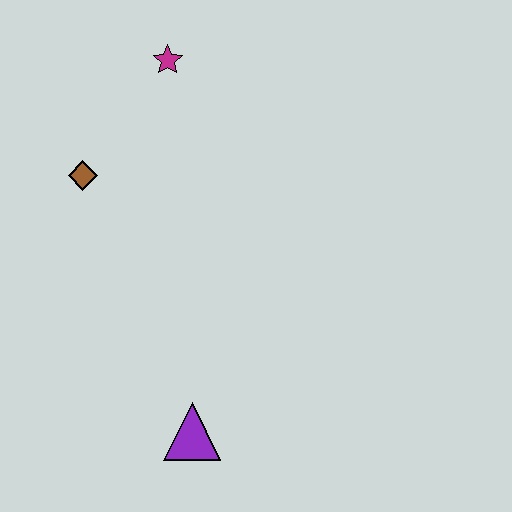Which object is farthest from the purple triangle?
The magenta star is farthest from the purple triangle.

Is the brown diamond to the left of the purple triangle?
Yes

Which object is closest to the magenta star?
The brown diamond is closest to the magenta star.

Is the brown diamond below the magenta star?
Yes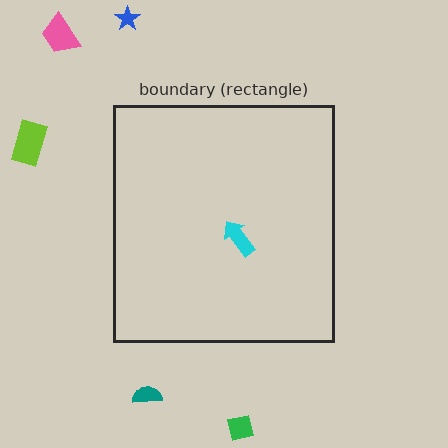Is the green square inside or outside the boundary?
Outside.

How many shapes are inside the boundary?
1 inside, 5 outside.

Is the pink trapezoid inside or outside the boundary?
Outside.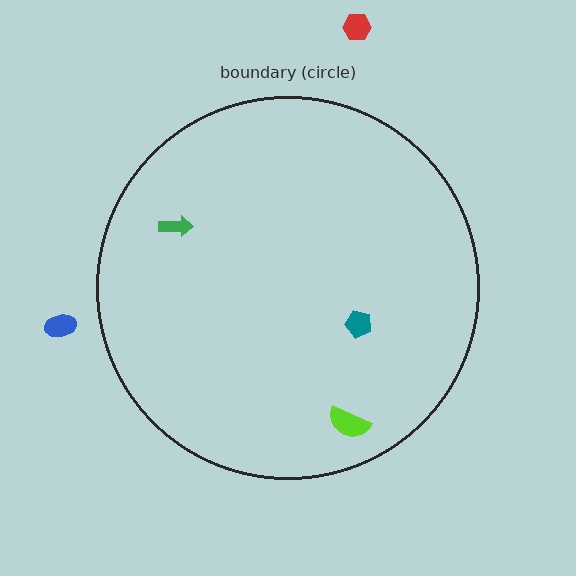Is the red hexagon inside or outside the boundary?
Outside.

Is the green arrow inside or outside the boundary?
Inside.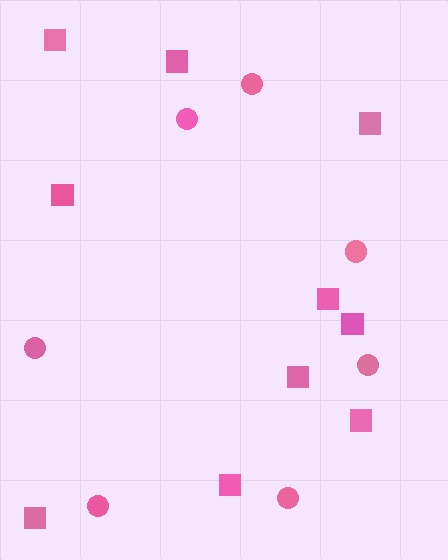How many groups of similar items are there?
There are 2 groups: one group of circles (7) and one group of squares (10).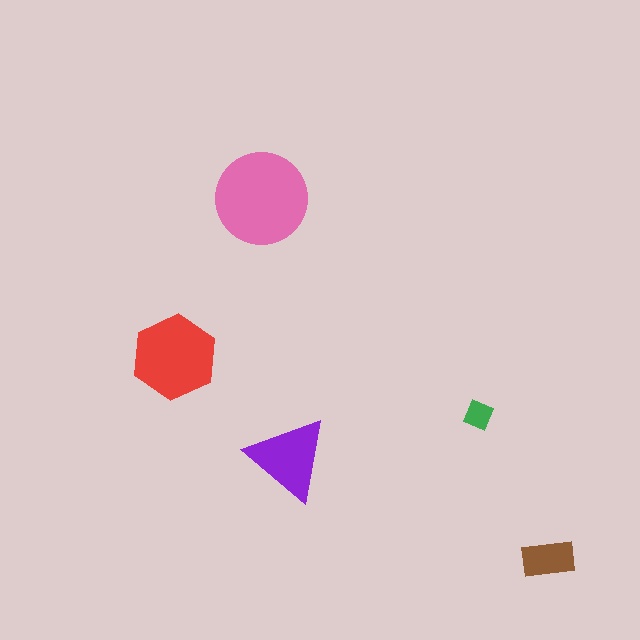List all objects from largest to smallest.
The pink circle, the red hexagon, the purple triangle, the brown rectangle, the green diamond.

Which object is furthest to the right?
The brown rectangle is rightmost.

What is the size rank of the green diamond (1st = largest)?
5th.